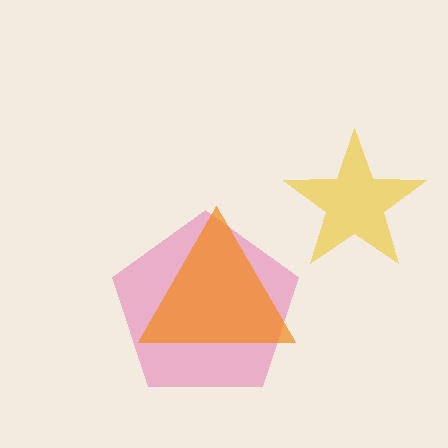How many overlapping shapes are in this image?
There are 3 overlapping shapes in the image.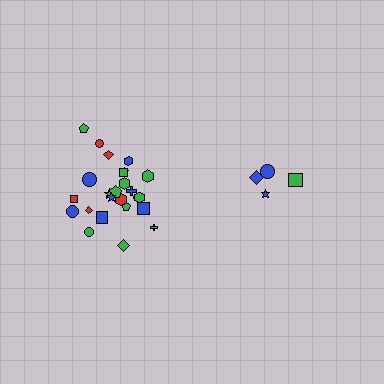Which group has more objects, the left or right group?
The left group.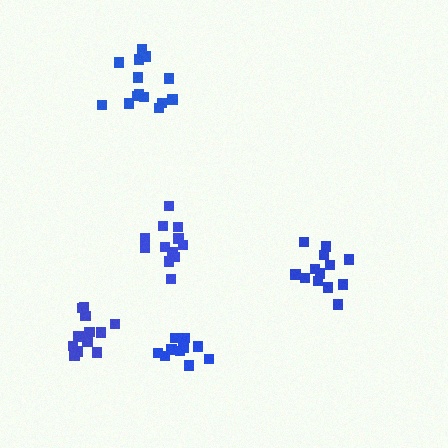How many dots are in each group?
Group 1: 11 dots, Group 2: 13 dots, Group 3: 13 dots, Group 4: 13 dots, Group 5: 14 dots (64 total).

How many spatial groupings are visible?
There are 5 spatial groupings.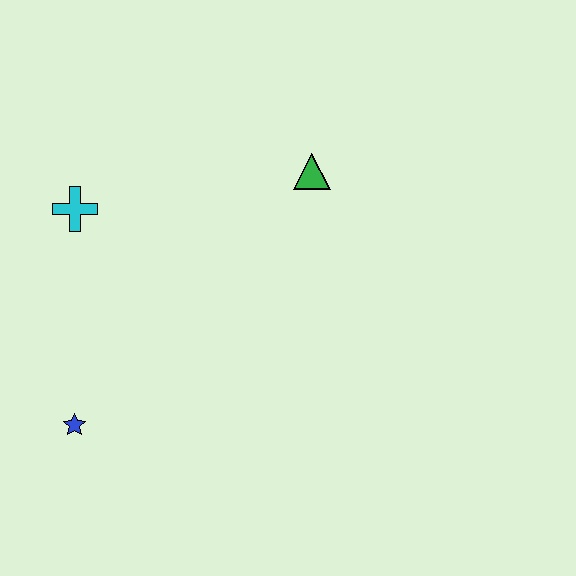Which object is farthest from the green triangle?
The blue star is farthest from the green triangle.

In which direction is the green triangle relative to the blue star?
The green triangle is above the blue star.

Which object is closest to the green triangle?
The cyan cross is closest to the green triangle.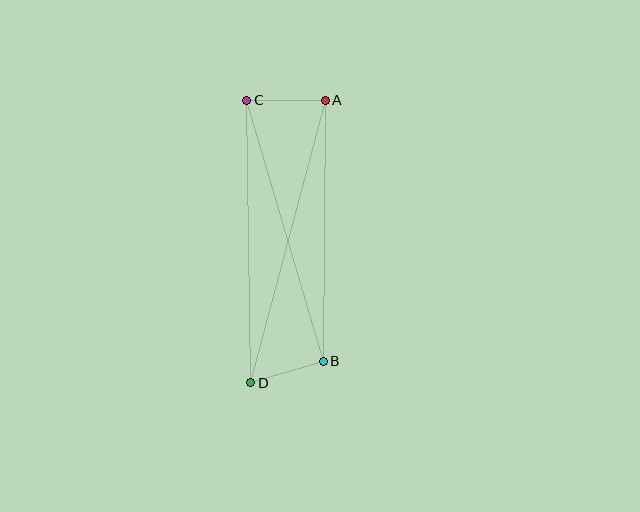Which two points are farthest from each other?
Points A and D are farthest from each other.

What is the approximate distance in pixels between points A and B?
The distance between A and B is approximately 261 pixels.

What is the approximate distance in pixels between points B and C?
The distance between B and C is approximately 272 pixels.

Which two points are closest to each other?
Points B and D are closest to each other.